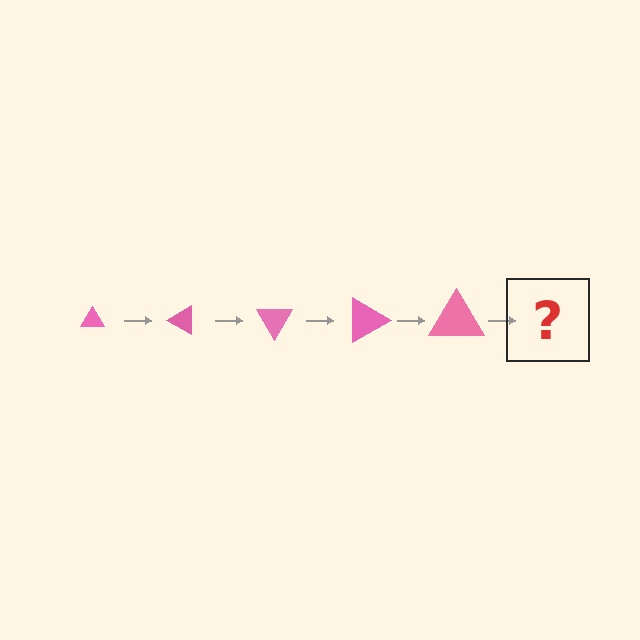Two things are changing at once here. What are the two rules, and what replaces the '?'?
The two rules are that the triangle grows larger each step and it rotates 30 degrees each step. The '?' should be a triangle, larger than the previous one and rotated 150 degrees from the start.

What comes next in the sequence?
The next element should be a triangle, larger than the previous one and rotated 150 degrees from the start.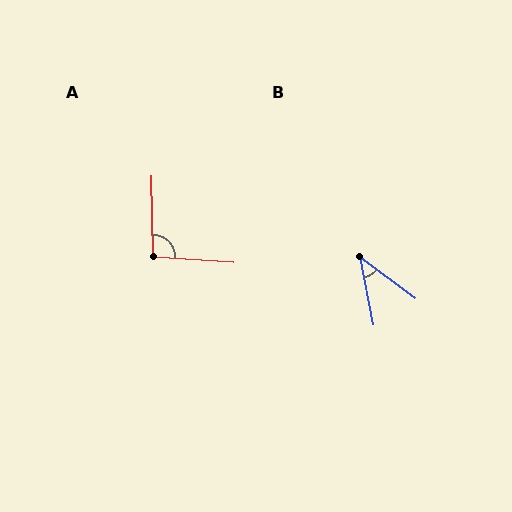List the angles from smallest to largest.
B (42°), A (95°).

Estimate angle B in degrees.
Approximately 42 degrees.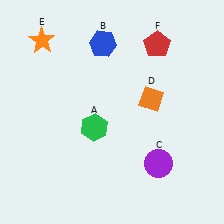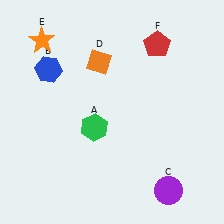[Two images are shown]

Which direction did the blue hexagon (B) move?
The blue hexagon (B) moved left.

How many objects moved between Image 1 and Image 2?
3 objects moved between the two images.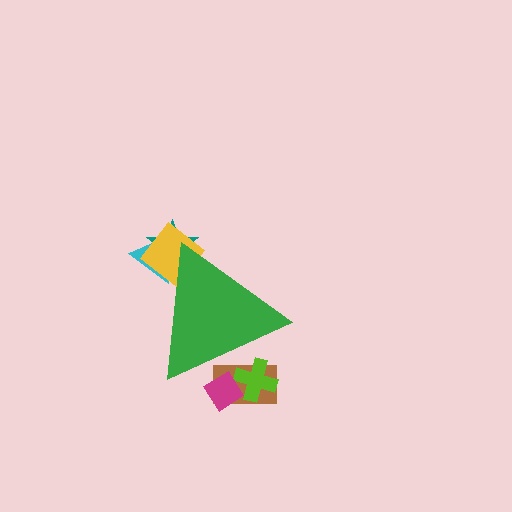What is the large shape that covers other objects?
A green triangle.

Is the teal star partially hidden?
Yes, the teal star is partially hidden behind the green triangle.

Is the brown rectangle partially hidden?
Yes, the brown rectangle is partially hidden behind the green triangle.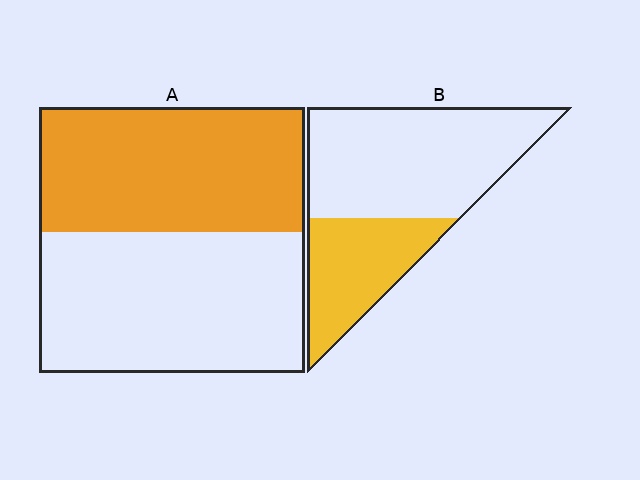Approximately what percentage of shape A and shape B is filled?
A is approximately 45% and B is approximately 35%.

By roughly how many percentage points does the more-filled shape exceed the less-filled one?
By roughly 15 percentage points (A over B).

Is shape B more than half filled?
No.